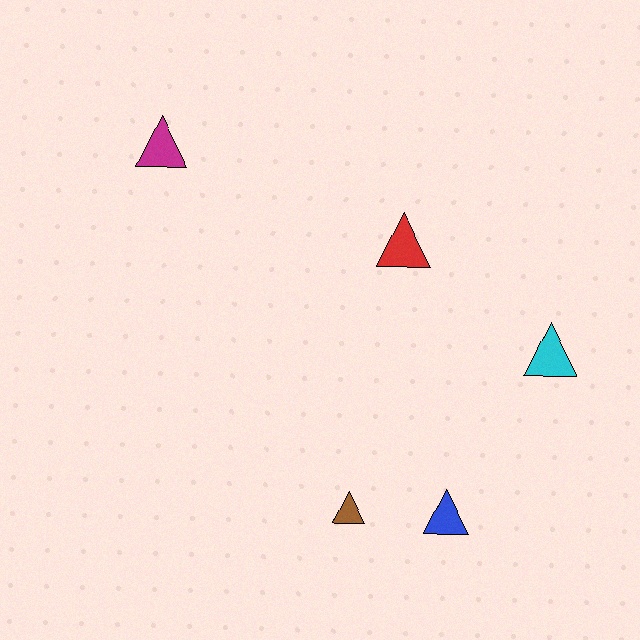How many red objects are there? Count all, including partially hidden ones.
There is 1 red object.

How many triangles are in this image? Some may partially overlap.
There are 5 triangles.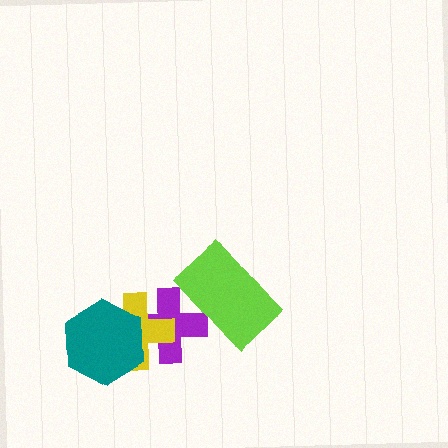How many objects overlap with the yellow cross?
2 objects overlap with the yellow cross.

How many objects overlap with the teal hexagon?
2 objects overlap with the teal hexagon.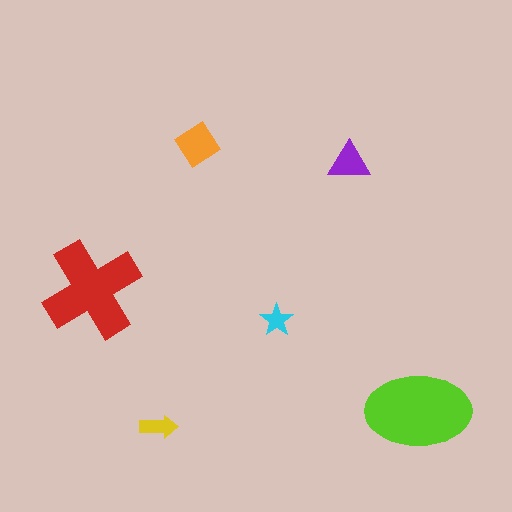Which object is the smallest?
The cyan star.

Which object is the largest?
The lime ellipse.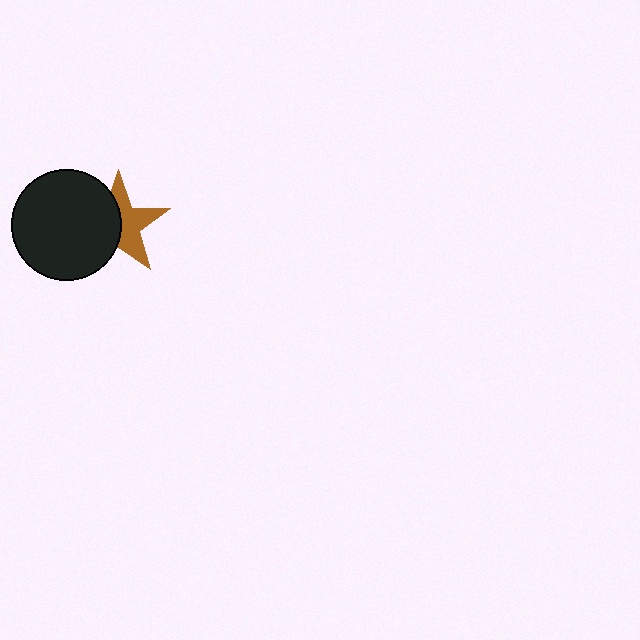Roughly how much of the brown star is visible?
About half of it is visible (roughly 51%).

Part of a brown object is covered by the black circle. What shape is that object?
It is a star.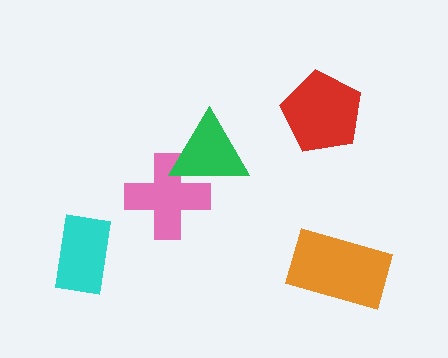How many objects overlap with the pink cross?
1 object overlaps with the pink cross.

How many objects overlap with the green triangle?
1 object overlaps with the green triangle.